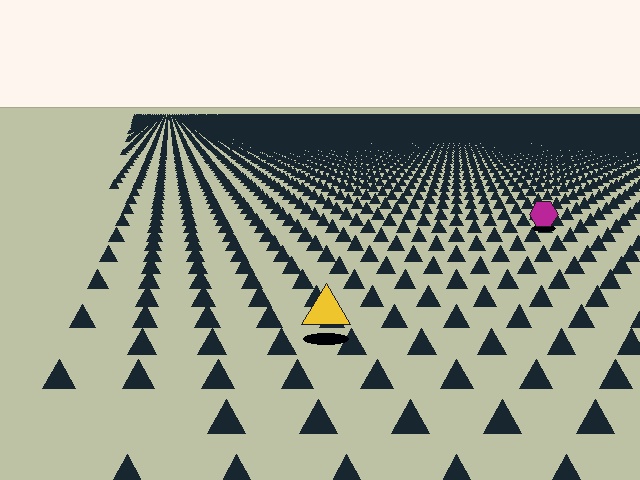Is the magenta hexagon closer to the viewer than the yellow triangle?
No. The yellow triangle is closer — you can tell from the texture gradient: the ground texture is coarser near it.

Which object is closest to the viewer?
The yellow triangle is closest. The texture marks near it are larger and more spread out.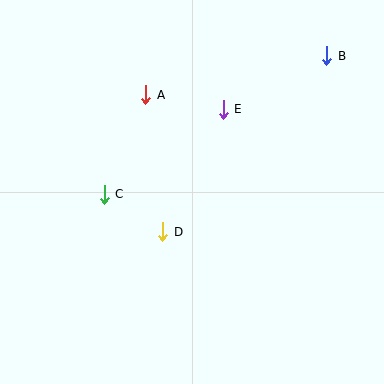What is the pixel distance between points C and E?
The distance between C and E is 146 pixels.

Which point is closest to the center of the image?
Point D at (163, 232) is closest to the center.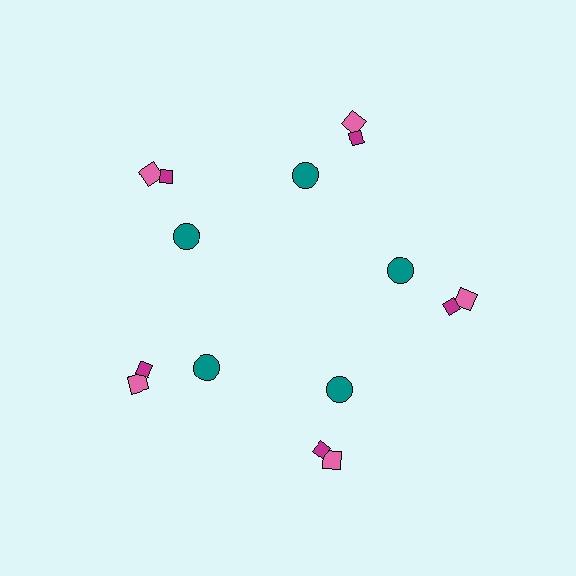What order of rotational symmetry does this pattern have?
This pattern has 5-fold rotational symmetry.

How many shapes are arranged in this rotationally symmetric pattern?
There are 15 shapes, arranged in 5 groups of 3.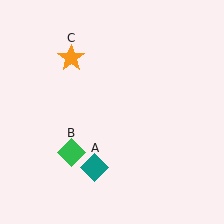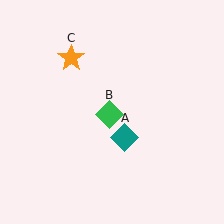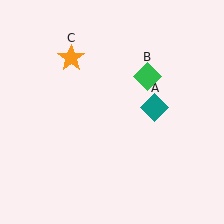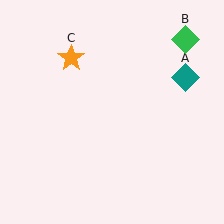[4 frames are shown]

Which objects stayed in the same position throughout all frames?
Orange star (object C) remained stationary.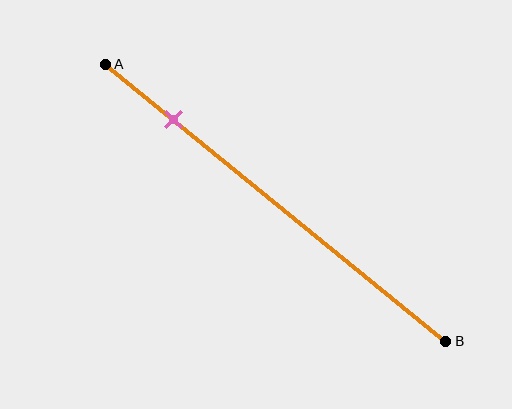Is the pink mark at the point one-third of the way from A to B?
No, the mark is at about 20% from A, not at the 33% one-third point.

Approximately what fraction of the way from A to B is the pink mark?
The pink mark is approximately 20% of the way from A to B.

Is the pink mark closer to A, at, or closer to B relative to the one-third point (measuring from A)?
The pink mark is closer to point A than the one-third point of segment AB.